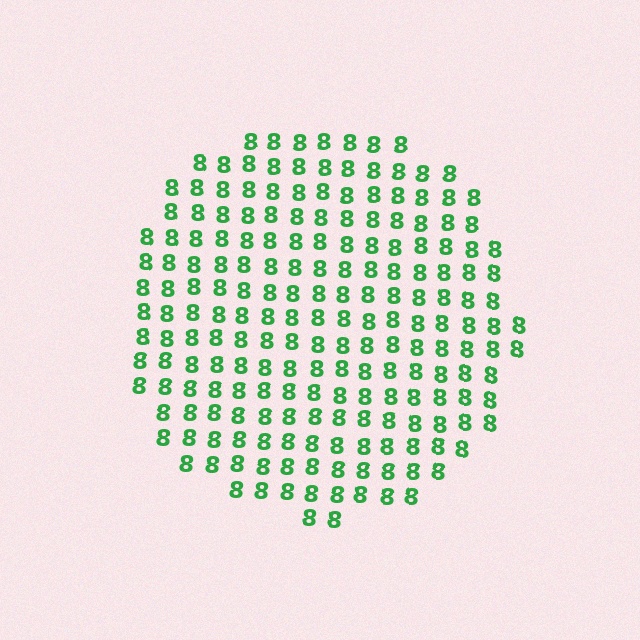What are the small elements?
The small elements are digit 8's.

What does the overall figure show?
The overall figure shows a circle.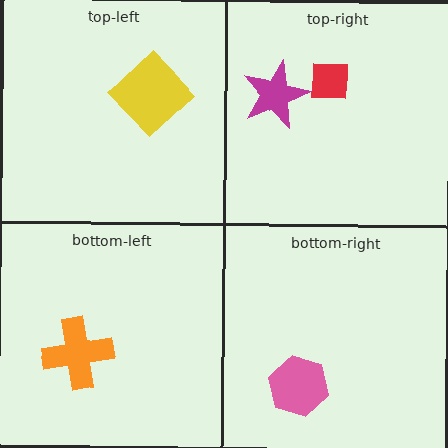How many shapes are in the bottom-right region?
1.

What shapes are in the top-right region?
The red square, the magenta star.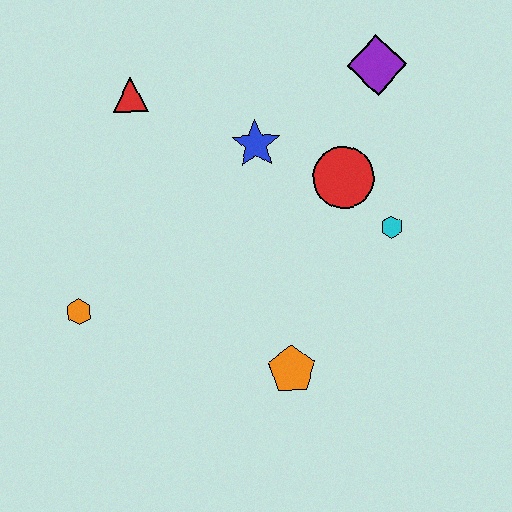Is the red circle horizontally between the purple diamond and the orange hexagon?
Yes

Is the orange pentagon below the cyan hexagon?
Yes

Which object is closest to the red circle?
The cyan hexagon is closest to the red circle.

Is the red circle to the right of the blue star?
Yes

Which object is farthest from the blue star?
The orange hexagon is farthest from the blue star.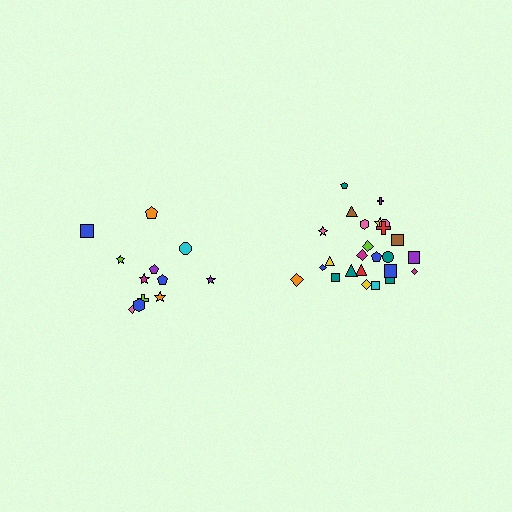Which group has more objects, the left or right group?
The right group.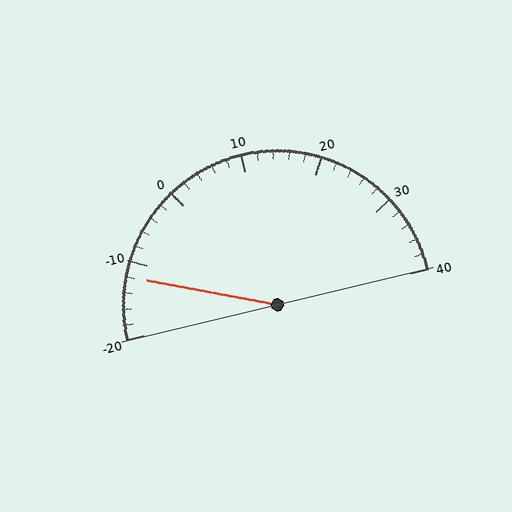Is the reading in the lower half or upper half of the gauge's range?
The reading is in the lower half of the range (-20 to 40).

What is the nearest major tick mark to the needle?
The nearest major tick mark is -10.